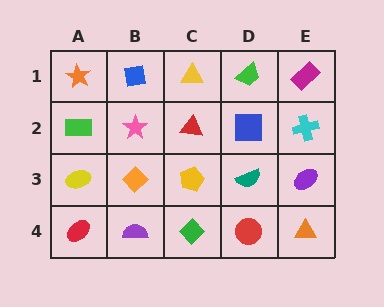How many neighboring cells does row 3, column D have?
4.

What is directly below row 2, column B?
An orange diamond.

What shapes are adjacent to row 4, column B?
An orange diamond (row 3, column B), a red ellipse (row 4, column A), a green diamond (row 4, column C).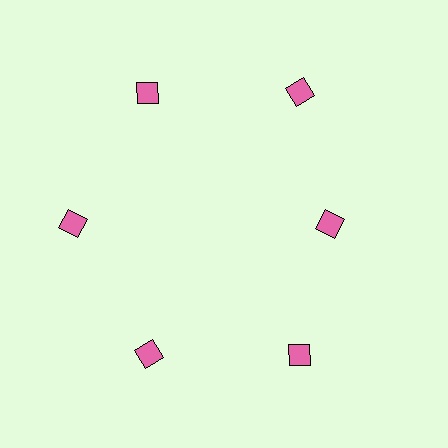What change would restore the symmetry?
The symmetry would be restored by moving it outward, back onto the ring so that all 6 diamonds sit at equal angles and equal distance from the center.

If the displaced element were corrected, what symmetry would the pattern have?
It would have 6-fold rotational symmetry — the pattern would map onto itself every 60 degrees.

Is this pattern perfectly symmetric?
No. The 6 pink diamonds are arranged in a ring, but one element near the 3 o'clock position is pulled inward toward the center, breaking the 6-fold rotational symmetry.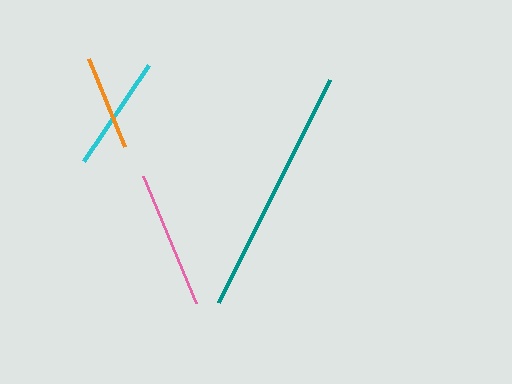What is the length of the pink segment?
The pink segment is approximately 137 pixels long.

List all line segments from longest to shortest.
From longest to shortest: teal, pink, cyan, orange.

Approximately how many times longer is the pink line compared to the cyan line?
The pink line is approximately 1.2 times the length of the cyan line.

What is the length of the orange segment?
The orange segment is approximately 95 pixels long.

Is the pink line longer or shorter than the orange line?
The pink line is longer than the orange line.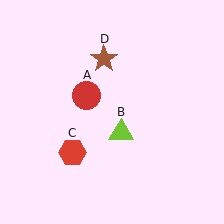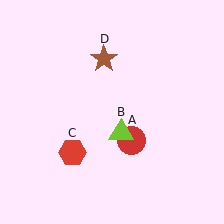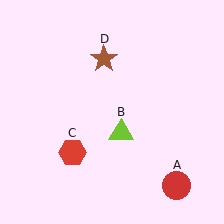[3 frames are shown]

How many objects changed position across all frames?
1 object changed position: red circle (object A).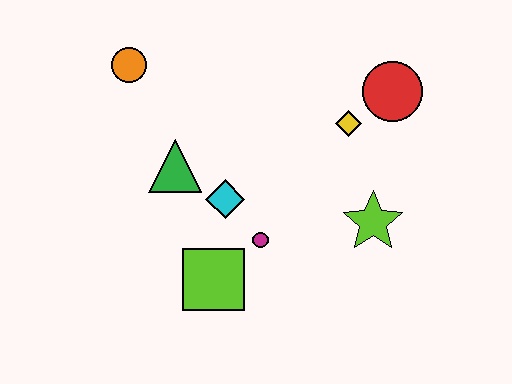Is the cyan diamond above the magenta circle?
Yes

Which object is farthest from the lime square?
The red circle is farthest from the lime square.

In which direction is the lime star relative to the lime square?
The lime star is to the right of the lime square.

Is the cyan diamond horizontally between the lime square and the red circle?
Yes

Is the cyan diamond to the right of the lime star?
No